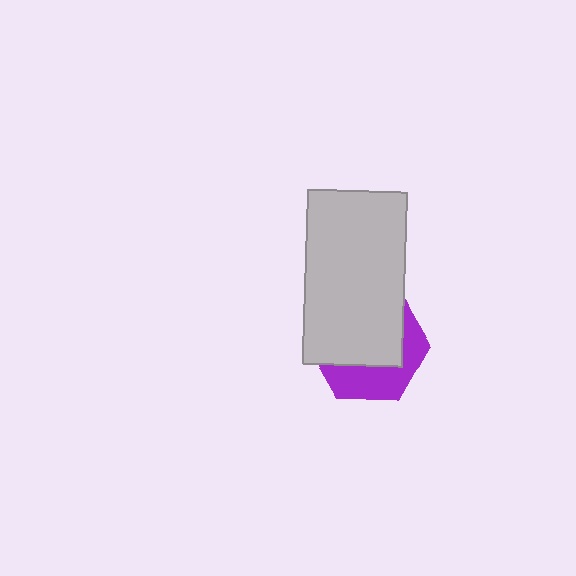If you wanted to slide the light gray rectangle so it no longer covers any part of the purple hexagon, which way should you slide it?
Slide it up — that is the most direct way to separate the two shapes.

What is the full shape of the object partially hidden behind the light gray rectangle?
The partially hidden object is a purple hexagon.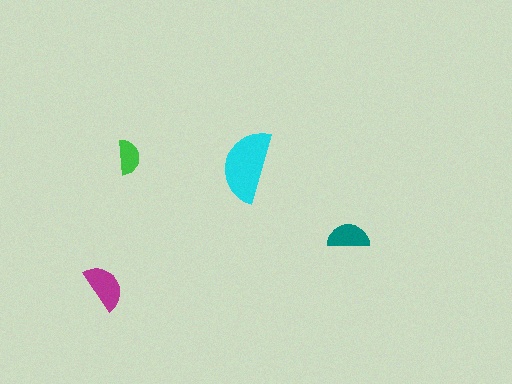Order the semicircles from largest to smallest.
the cyan one, the magenta one, the teal one, the green one.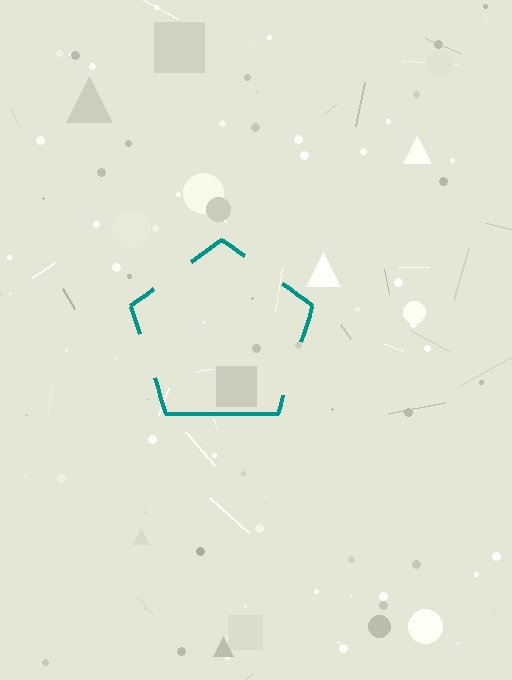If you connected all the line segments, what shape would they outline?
They would outline a pentagon.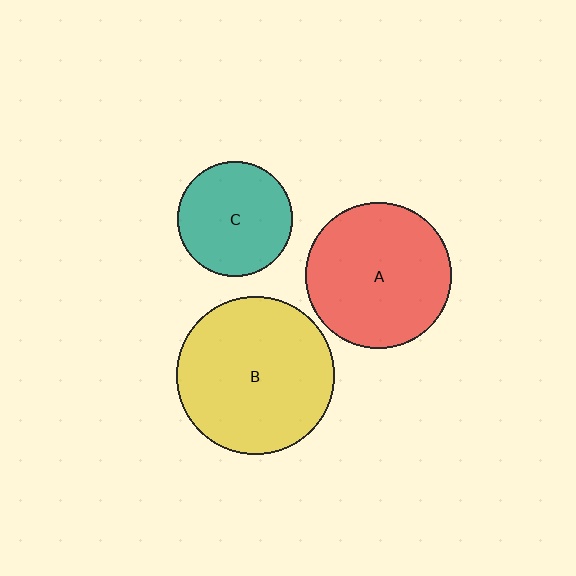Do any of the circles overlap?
No, none of the circles overlap.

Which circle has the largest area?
Circle B (yellow).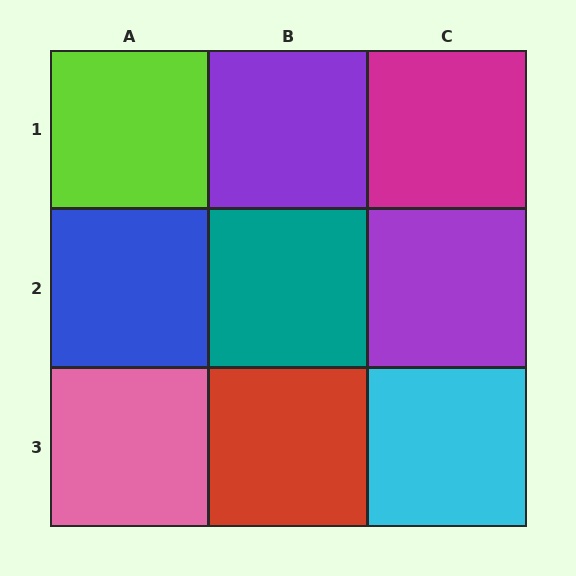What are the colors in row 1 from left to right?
Lime, purple, magenta.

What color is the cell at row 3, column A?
Pink.